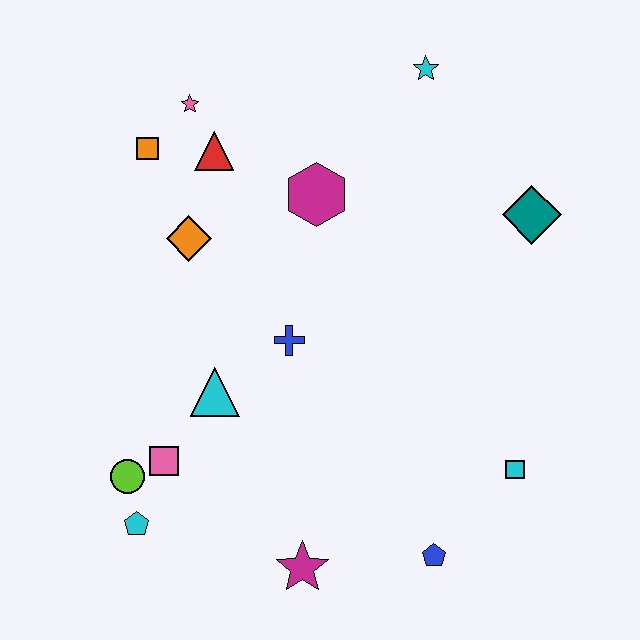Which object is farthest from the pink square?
The cyan star is farthest from the pink square.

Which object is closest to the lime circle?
The pink square is closest to the lime circle.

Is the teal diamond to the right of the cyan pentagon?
Yes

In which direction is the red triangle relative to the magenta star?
The red triangle is above the magenta star.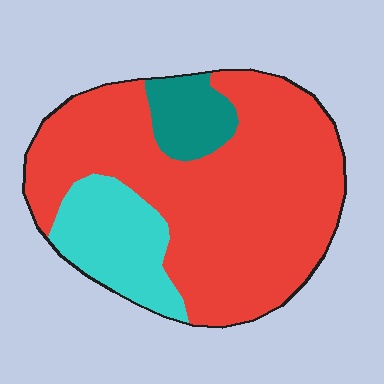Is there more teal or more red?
Red.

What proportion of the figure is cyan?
Cyan takes up between a sixth and a third of the figure.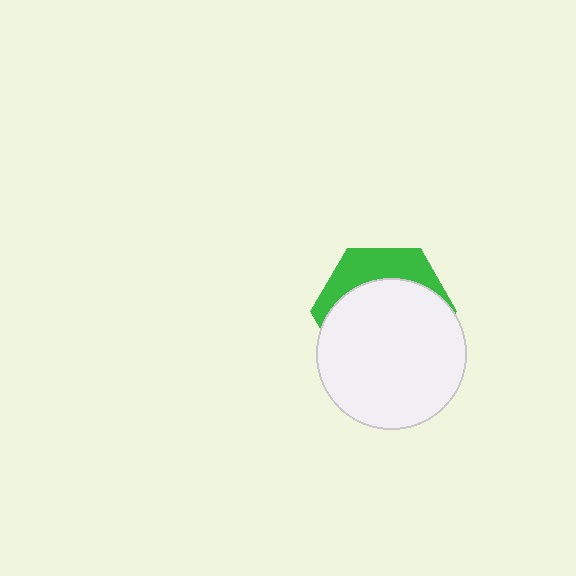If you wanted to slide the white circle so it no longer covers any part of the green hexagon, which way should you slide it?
Slide it down — that is the most direct way to separate the two shapes.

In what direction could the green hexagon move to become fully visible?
The green hexagon could move up. That would shift it out from behind the white circle entirely.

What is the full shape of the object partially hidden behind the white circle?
The partially hidden object is a green hexagon.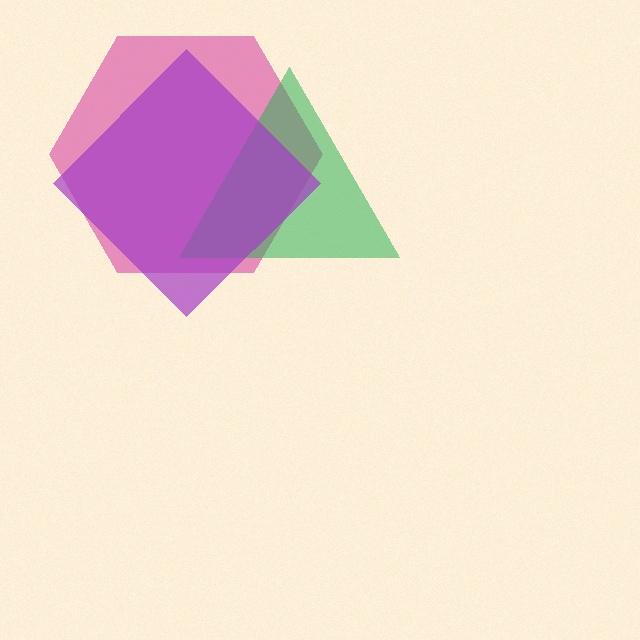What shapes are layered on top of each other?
The layered shapes are: a pink hexagon, a green triangle, a purple diamond.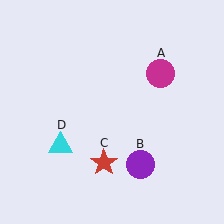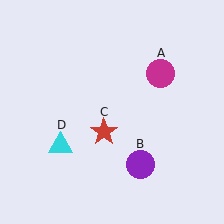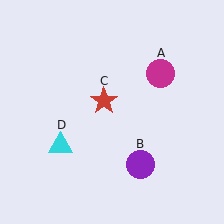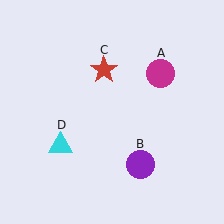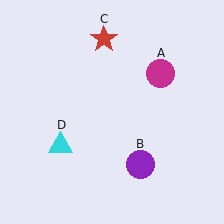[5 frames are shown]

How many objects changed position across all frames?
1 object changed position: red star (object C).